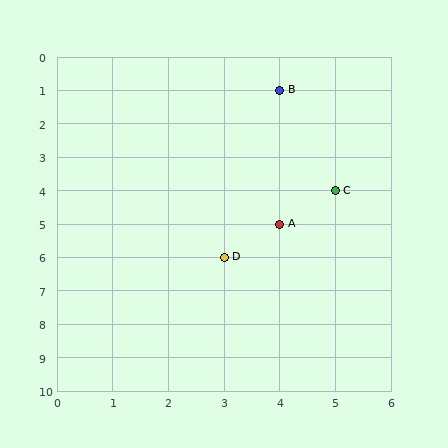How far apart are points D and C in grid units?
Points D and C are 2 columns and 2 rows apart (about 2.8 grid units diagonally).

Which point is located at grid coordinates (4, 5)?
Point A is at (4, 5).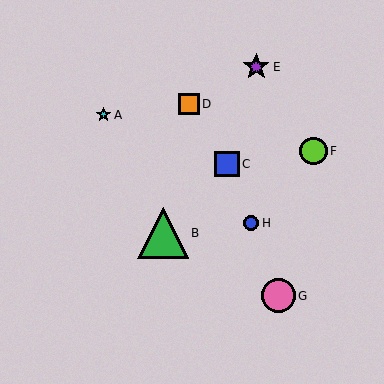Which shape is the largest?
The green triangle (labeled B) is the largest.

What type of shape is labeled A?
Shape A is a cyan star.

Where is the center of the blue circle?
The center of the blue circle is at (251, 223).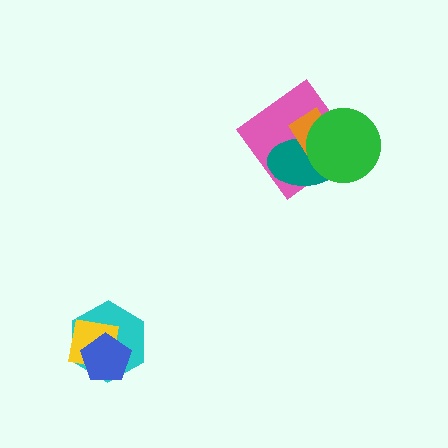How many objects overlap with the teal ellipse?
3 objects overlap with the teal ellipse.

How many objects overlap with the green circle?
3 objects overlap with the green circle.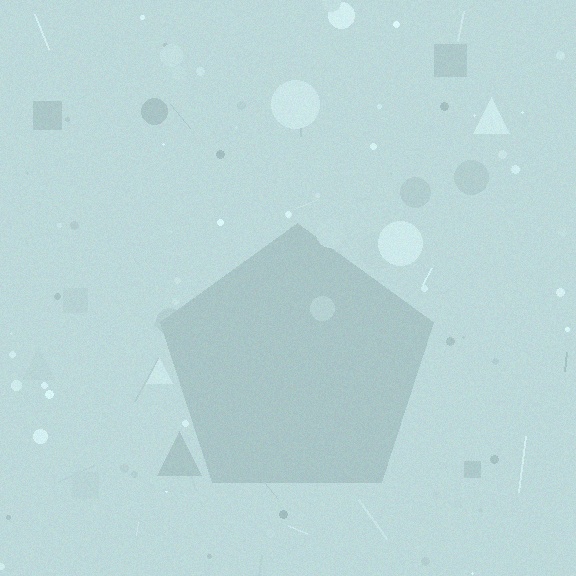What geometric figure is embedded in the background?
A pentagon is embedded in the background.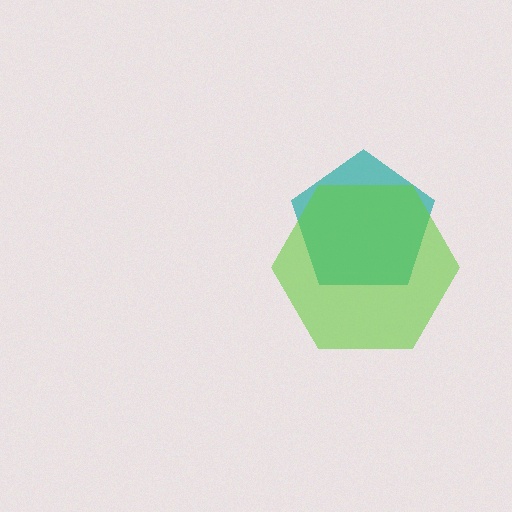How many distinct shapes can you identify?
There are 2 distinct shapes: a teal pentagon, a lime hexagon.